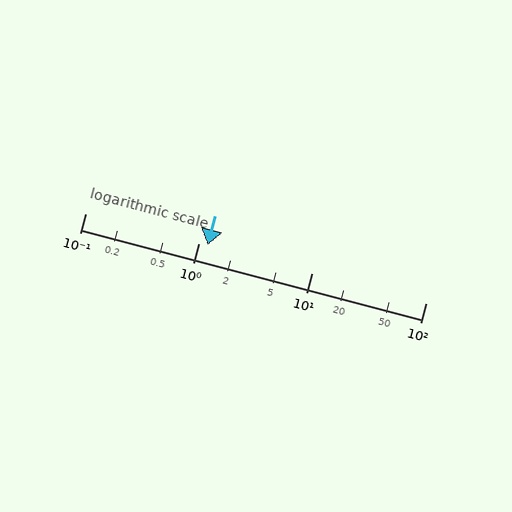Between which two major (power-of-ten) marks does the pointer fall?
The pointer is between 1 and 10.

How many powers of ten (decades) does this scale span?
The scale spans 3 decades, from 0.1 to 100.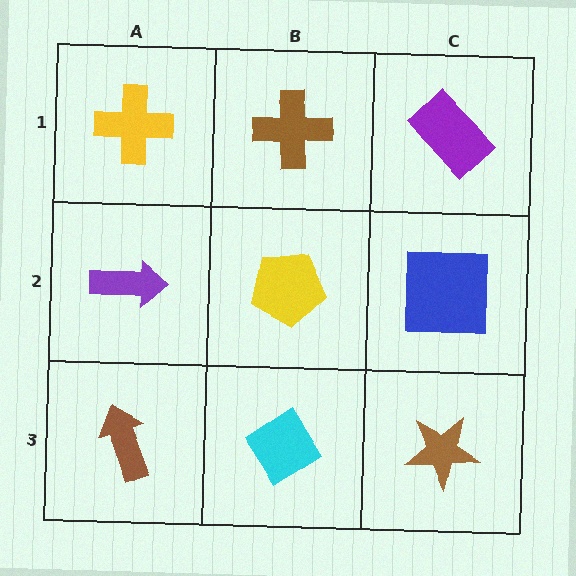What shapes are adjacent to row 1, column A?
A purple arrow (row 2, column A), a brown cross (row 1, column B).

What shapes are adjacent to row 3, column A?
A purple arrow (row 2, column A), a cyan diamond (row 3, column B).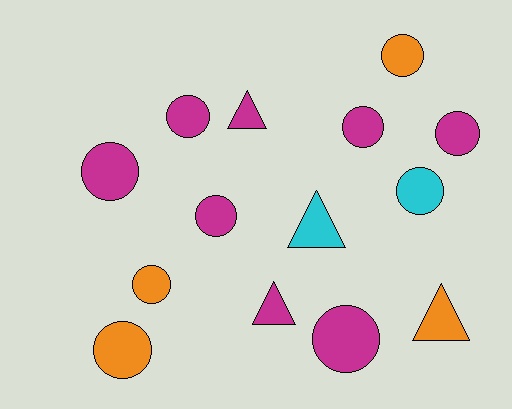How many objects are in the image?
There are 14 objects.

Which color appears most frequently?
Magenta, with 8 objects.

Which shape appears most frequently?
Circle, with 10 objects.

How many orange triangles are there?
There is 1 orange triangle.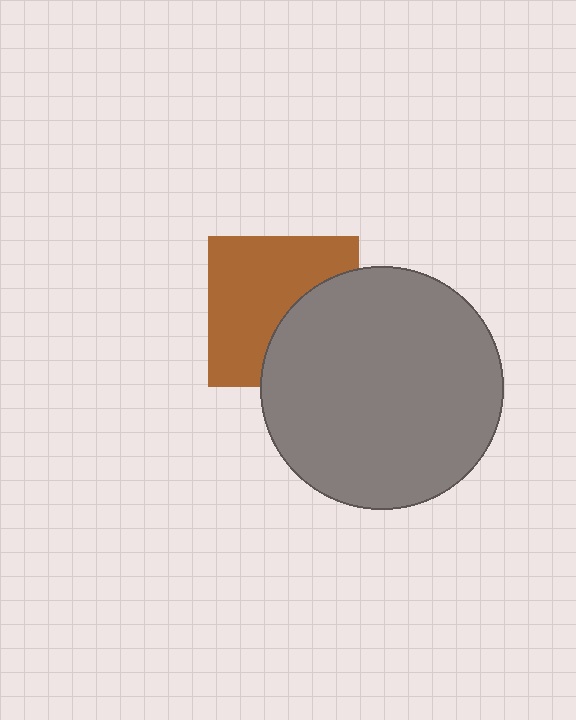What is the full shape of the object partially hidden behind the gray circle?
The partially hidden object is a brown square.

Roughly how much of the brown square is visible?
About half of it is visible (roughly 61%).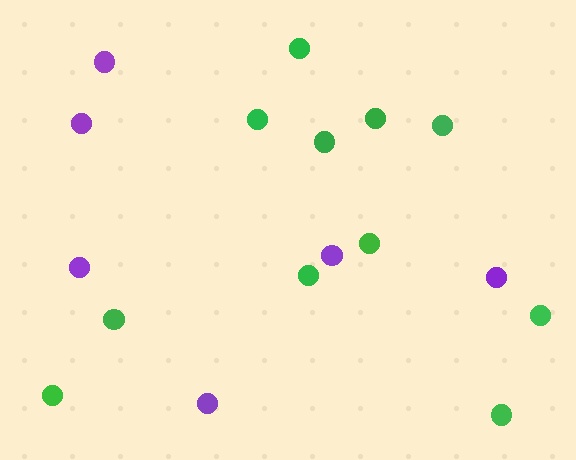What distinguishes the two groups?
There are 2 groups: one group of purple circles (6) and one group of green circles (11).